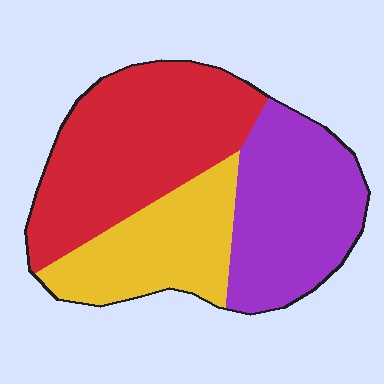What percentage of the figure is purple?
Purple covers about 35% of the figure.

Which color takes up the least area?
Yellow, at roughly 25%.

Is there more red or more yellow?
Red.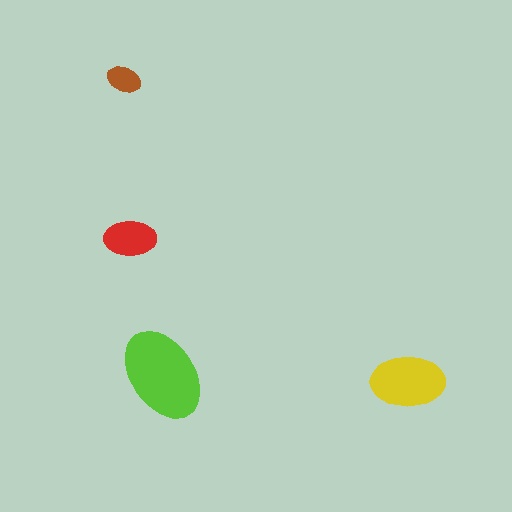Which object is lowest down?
The yellow ellipse is bottommost.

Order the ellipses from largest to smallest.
the lime one, the yellow one, the red one, the brown one.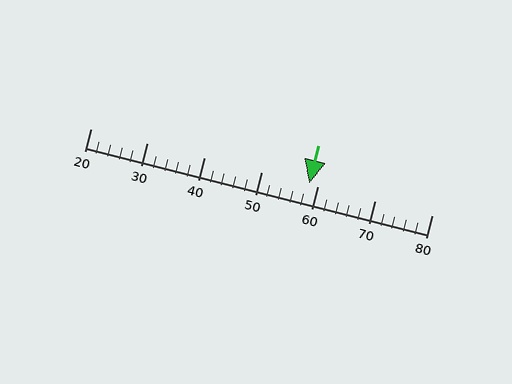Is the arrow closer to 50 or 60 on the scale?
The arrow is closer to 60.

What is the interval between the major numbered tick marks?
The major tick marks are spaced 10 units apart.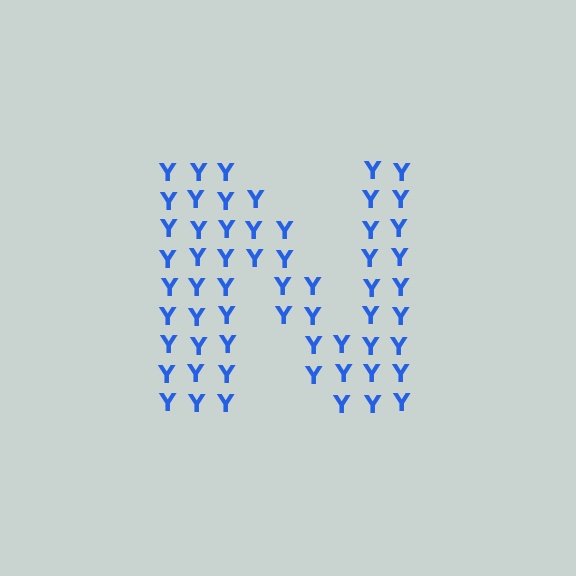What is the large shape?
The large shape is the letter N.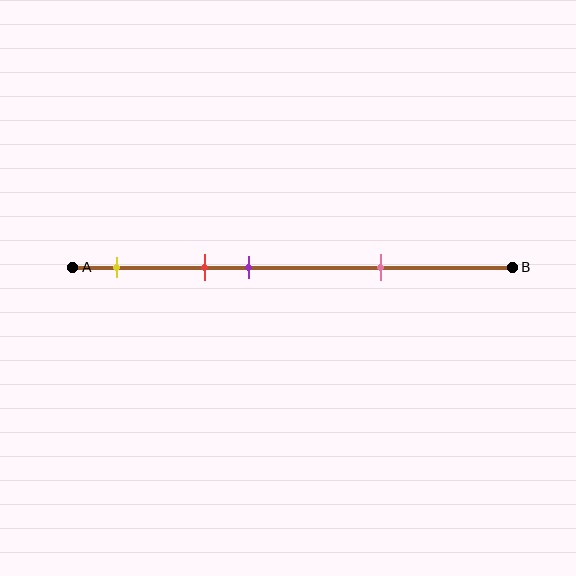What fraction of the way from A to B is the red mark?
The red mark is approximately 30% (0.3) of the way from A to B.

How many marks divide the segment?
There are 4 marks dividing the segment.